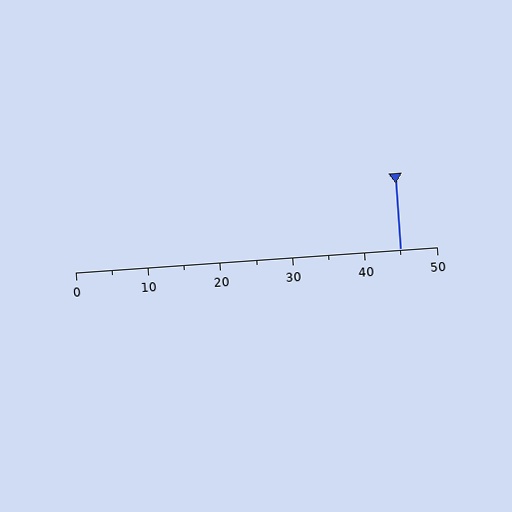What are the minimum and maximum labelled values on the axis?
The axis runs from 0 to 50.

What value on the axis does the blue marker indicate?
The marker indicates approximately 45.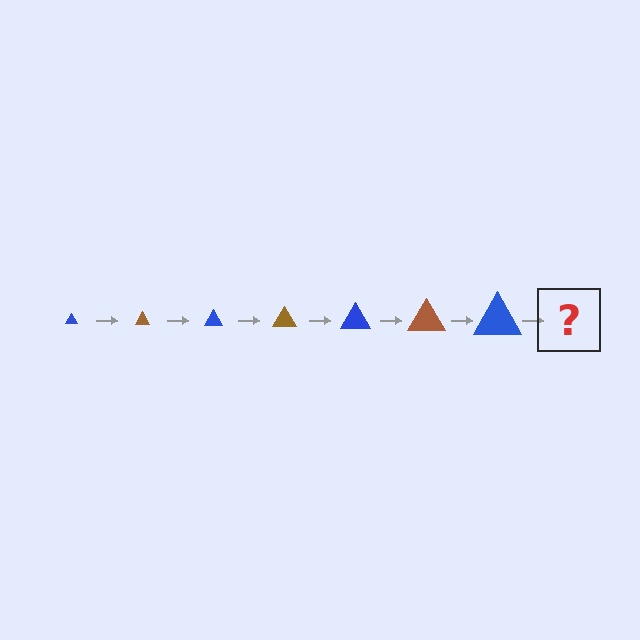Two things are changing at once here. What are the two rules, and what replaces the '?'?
The two rules are that the triangle grows larger each step and the color cycles through blue and brown. The '?' should be a brown triangle, larger than the previous one.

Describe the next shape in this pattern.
It should be a brown triangle, larger than the previous one.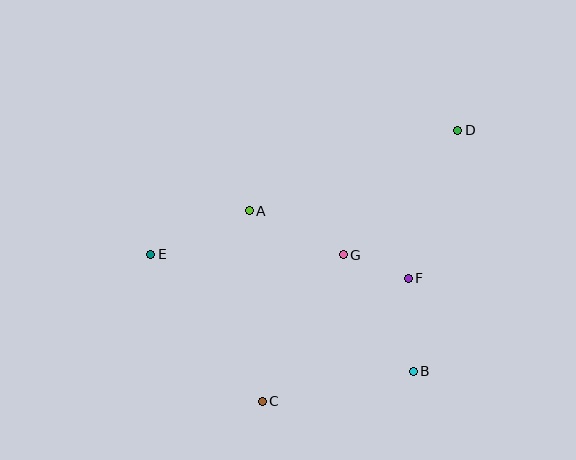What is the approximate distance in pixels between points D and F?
The distance between D and F is approximately 156 pixels.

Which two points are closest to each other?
Points F and G are closest to each other.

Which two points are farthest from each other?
Points C and D are farthest from each other.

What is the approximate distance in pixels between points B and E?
The distance between B and E is approximately 288 pixels.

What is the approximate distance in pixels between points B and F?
The distance between B and F is approximately 93 pixels.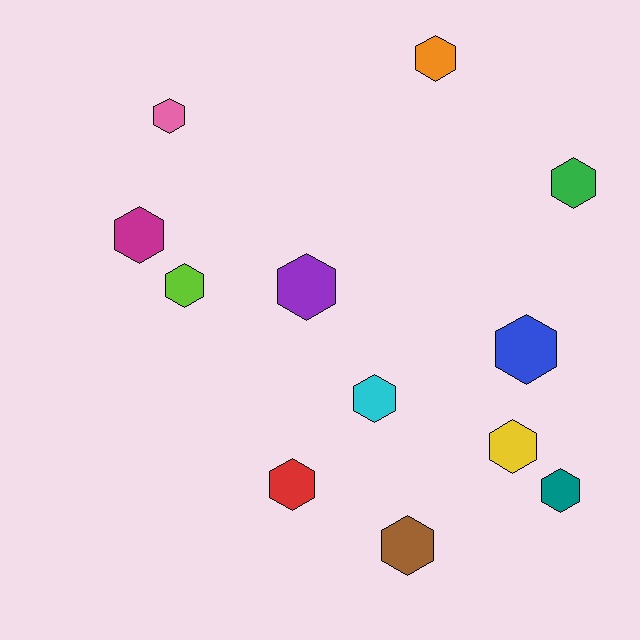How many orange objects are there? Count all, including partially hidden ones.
There is 1 orange object.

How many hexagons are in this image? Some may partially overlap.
There are 12 hexagons.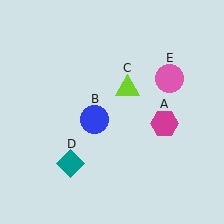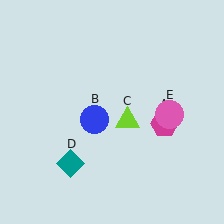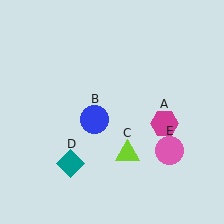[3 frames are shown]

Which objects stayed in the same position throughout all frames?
Magenta hexagon (object A) and blue circle (object B) and teal diamond (object D) remained stationary.